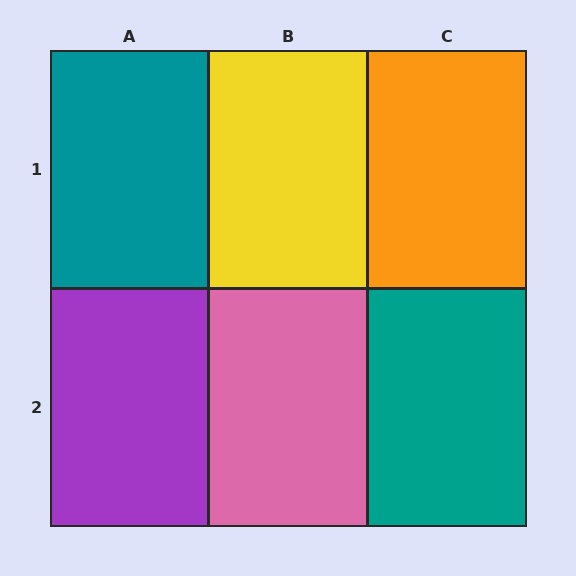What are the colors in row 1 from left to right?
Teal, yellow, orange.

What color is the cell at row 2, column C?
Teal.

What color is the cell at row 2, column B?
Pink.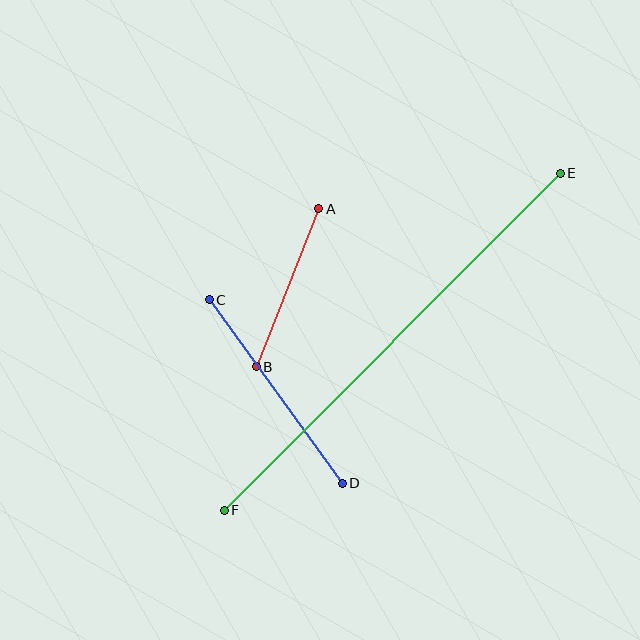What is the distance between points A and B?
The distance is approximately 170 pixels.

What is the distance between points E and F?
The distance is approximately 476 pixels.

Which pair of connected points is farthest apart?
Points E and F are farthest apart.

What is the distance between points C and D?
The distance is approximately 227 pixels.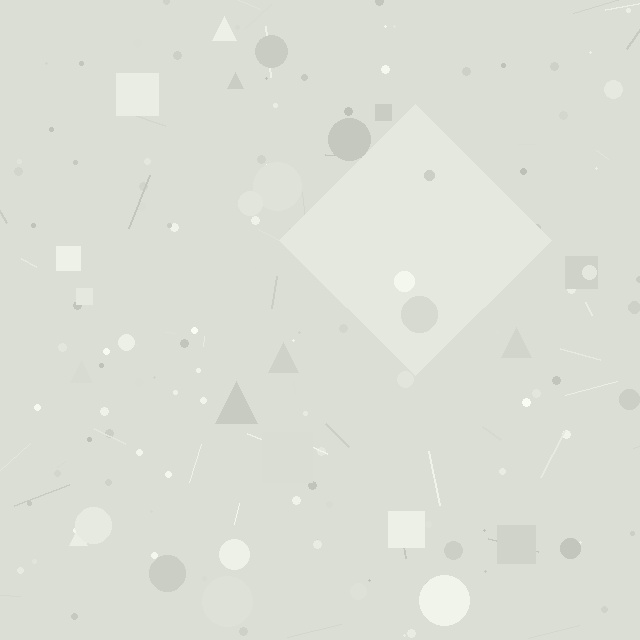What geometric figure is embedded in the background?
A diamond is embedded in the background.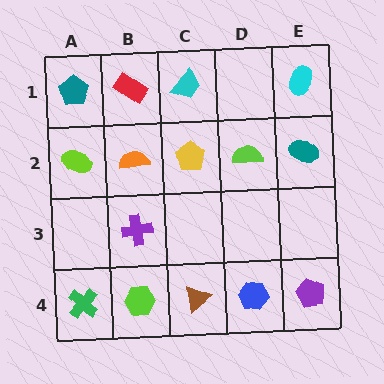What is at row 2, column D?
A lime semicircle.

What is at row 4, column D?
A blue hexagon.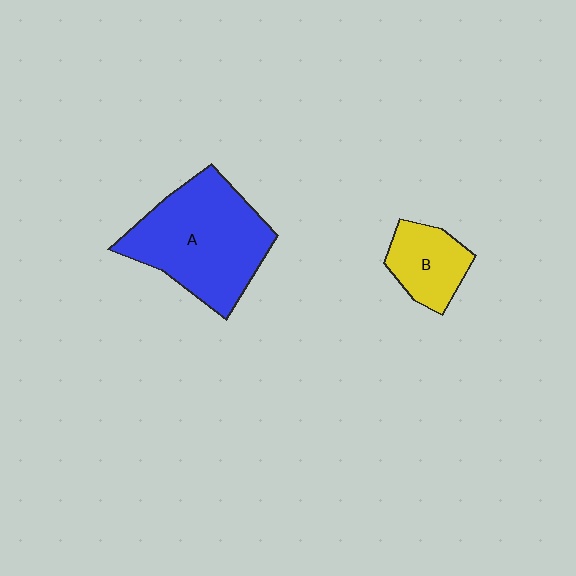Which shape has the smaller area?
Shape B (yellow).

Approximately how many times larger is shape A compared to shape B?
Approximately 2.4 times.